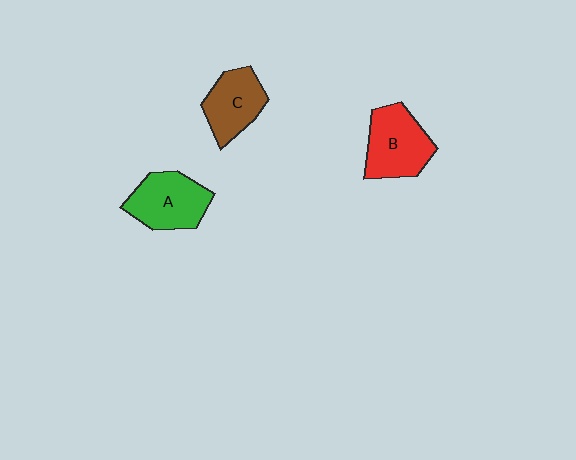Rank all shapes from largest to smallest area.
From largest to smallest: B (red), A (green), C (brown).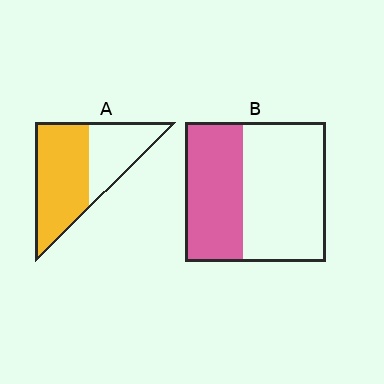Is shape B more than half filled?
No.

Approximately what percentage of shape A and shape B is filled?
A is approximately 60% and B is approximately 40%.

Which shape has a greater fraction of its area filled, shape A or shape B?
Shape A.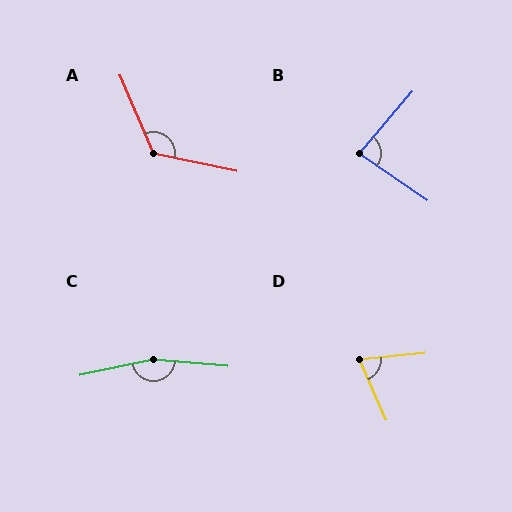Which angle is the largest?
C, at approximately 163 degrees.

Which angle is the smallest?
D, at approximately 72 degrees.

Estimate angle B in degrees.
Approximately 84 degrees.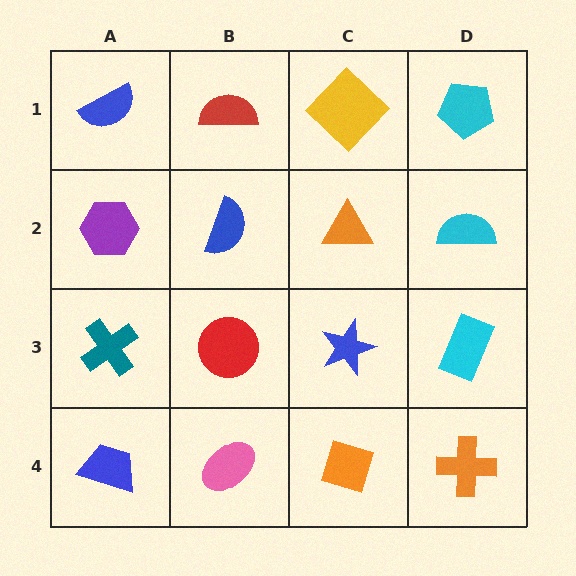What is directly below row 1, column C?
An orange triangle.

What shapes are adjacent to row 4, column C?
A blue star (row 3, column C), a pink ellipse (row 4, column B), an orange cross (row 4, column D).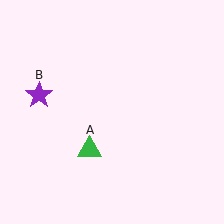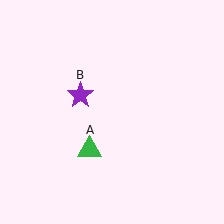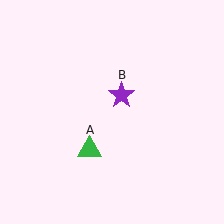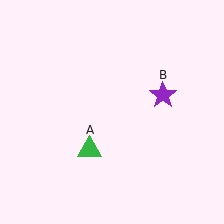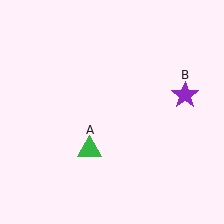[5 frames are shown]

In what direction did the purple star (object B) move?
The purple star (object B) moved right.